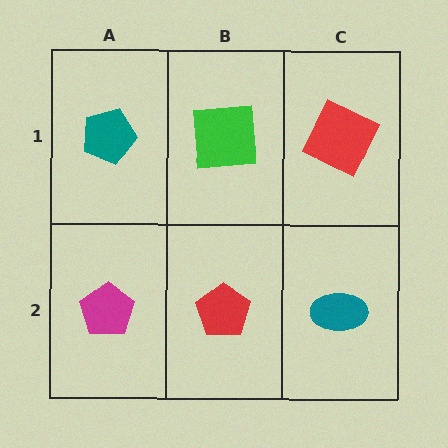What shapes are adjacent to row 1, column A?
A magenta pentagon (row 2, column A), a green square (row 1, column B).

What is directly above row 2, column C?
A red square.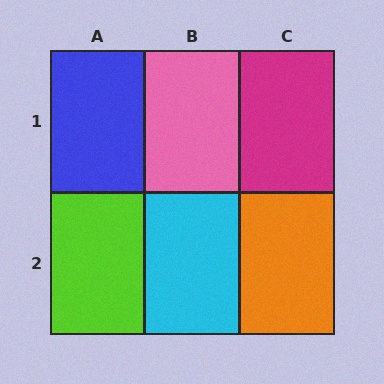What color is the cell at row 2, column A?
Lime.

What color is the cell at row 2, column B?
Cyan.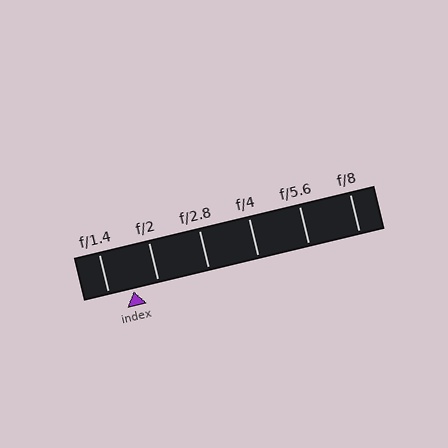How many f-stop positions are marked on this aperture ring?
There are 6 f-stop positions marked.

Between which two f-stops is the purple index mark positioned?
The index mark is between f/1.4 and f/2.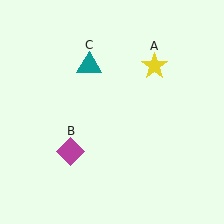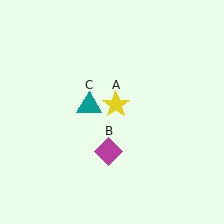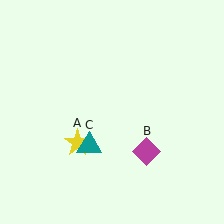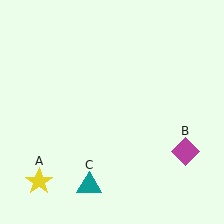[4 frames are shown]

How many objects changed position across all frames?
3 objects changed position: yellow star (object A), magenta diamond (object B), teal triangle (object C).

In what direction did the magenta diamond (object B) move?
The magenta diamond (object B) moved right.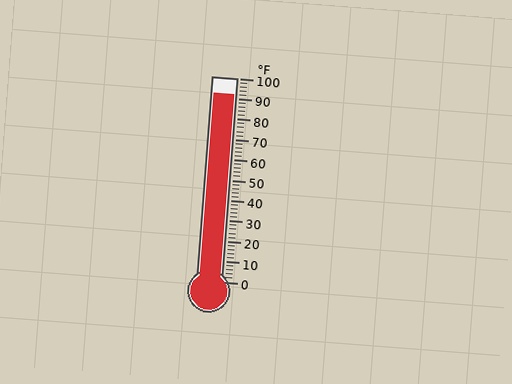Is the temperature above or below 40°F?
The temperature is above 40°F.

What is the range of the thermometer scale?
The thermometer scale ranges from 0°F to 100°F.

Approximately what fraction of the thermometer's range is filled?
The thermometer is filled to approximately 90% of its range.